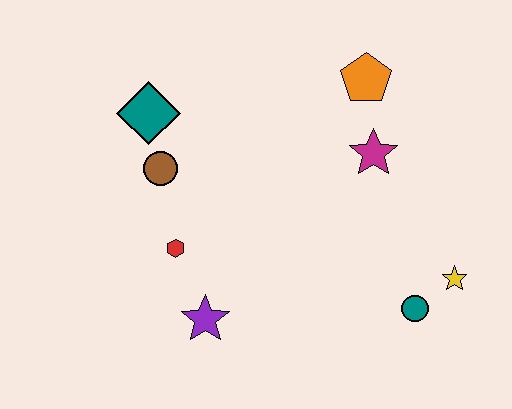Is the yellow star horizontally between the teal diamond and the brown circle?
No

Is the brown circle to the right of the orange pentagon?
No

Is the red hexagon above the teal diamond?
No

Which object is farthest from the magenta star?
The purple star is farthest from the magenta star.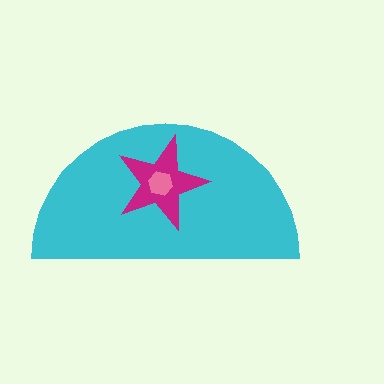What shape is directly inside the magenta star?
The pink hexagon.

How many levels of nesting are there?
3.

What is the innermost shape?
The pink hexagon.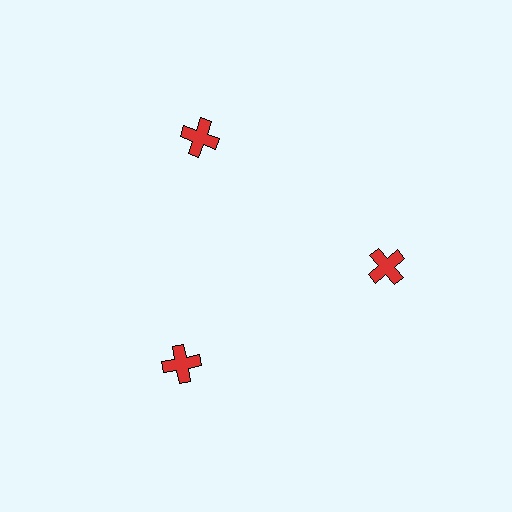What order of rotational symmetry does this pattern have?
This pattern has 3-fold rotational symmetry.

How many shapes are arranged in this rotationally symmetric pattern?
There are 3 shapes, arranged in 3 groups of 1.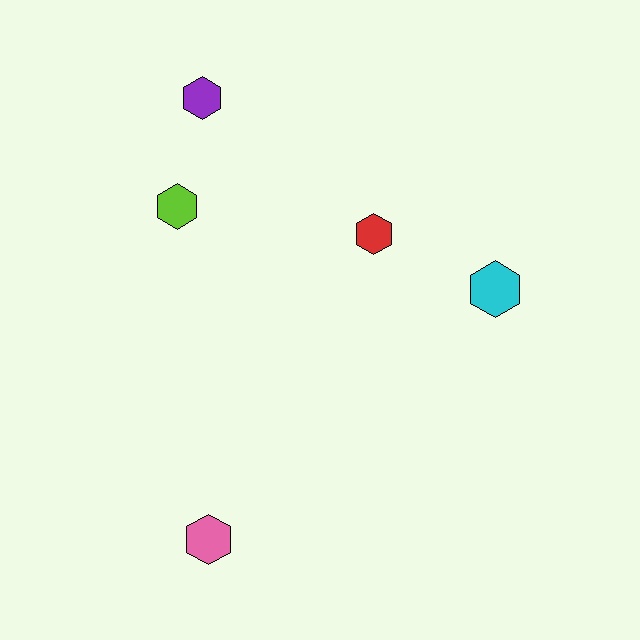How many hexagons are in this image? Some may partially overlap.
There are 5 hexagons.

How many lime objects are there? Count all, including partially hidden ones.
There is 1 lime object.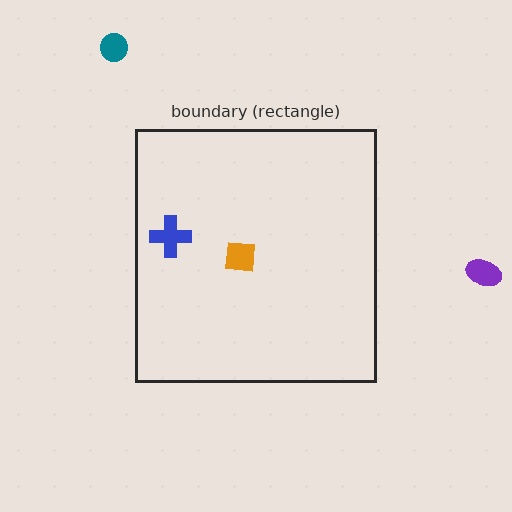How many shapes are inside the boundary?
2 inside, 2 outside.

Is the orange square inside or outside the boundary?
Inside.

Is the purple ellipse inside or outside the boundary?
Outside.